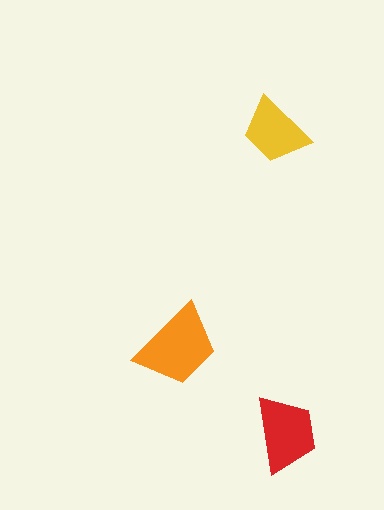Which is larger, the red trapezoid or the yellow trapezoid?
The red one.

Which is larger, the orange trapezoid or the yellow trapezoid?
The orange one.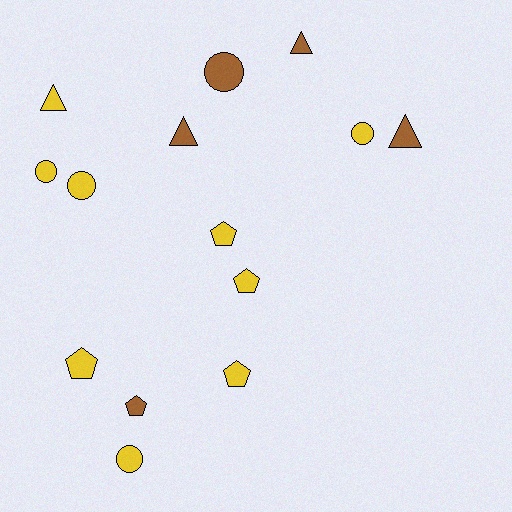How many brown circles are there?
There is 1 brown circle.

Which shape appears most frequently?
Pentagon, with 5 objects.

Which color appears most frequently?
Yellow, with 9 objects.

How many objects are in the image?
There are 14 objects.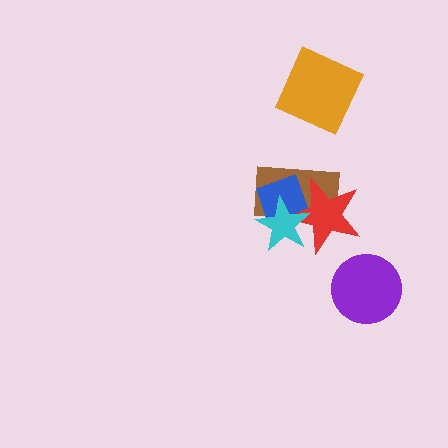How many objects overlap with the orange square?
0 objects overlap with the orange square.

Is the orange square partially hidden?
No, no other shape covers it.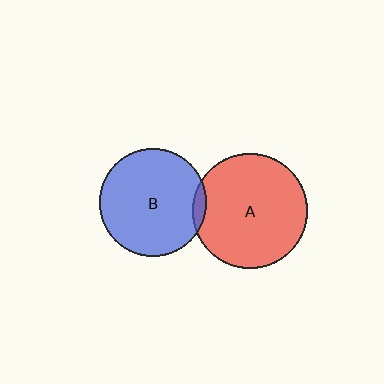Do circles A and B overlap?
Yes.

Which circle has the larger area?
Circle A (red).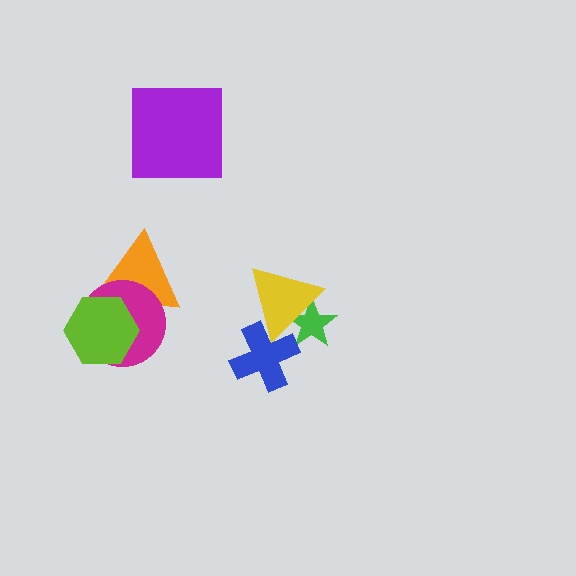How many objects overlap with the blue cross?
1 object overlaps with the blue cross.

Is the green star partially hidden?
Yes, it is partially covered by another shape.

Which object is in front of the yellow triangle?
The blue cross is in front of the yellow triangle.